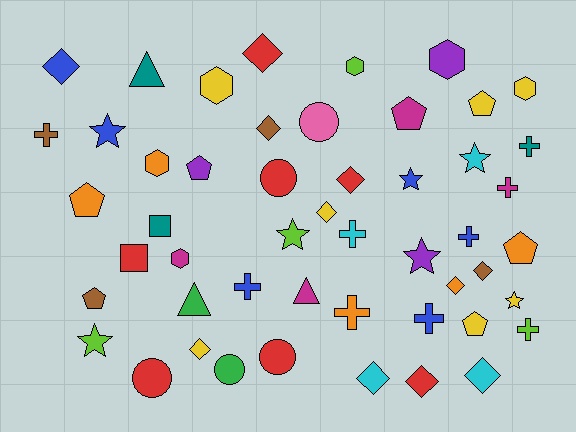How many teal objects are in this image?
There are 3 teal objects.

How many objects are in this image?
There are 50 objects.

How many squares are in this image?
There are 2 squares.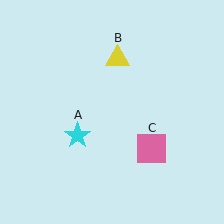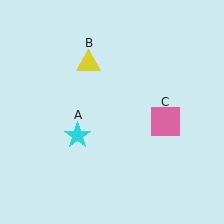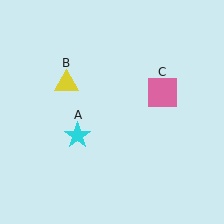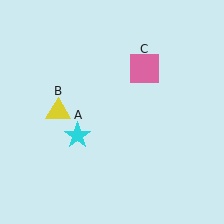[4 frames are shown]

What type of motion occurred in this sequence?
The yellow triangle (object B), pink square (object C) rotated counterclockwise around the center of the scene.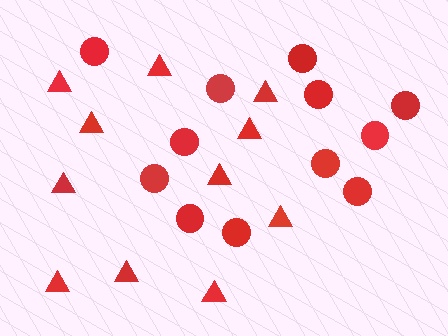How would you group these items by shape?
There are 2 groups: one group of circles (12) and one group of triangles (11).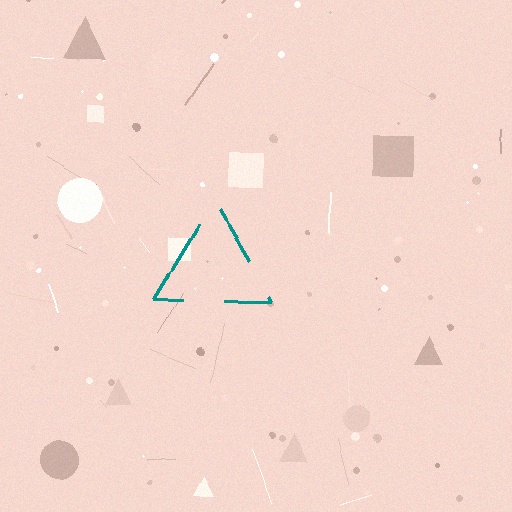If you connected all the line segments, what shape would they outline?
They would outline a triangle.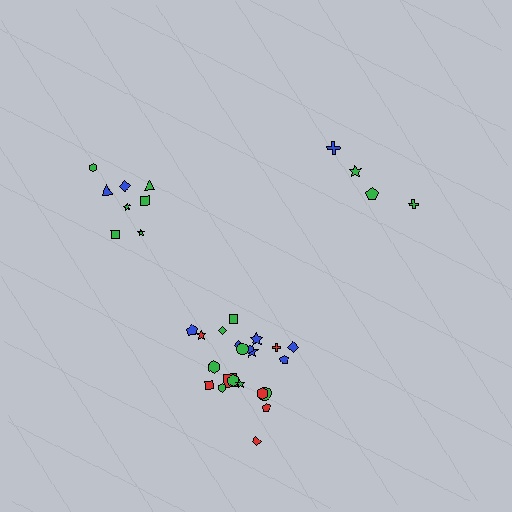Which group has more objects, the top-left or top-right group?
The top-left group.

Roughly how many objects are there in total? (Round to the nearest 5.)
Roughly 35 objects in total.